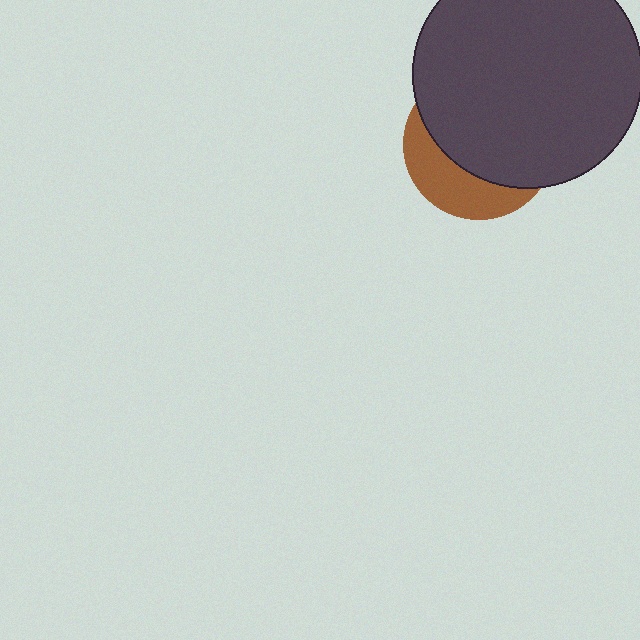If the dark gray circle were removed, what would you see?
You would see the complete brown circle.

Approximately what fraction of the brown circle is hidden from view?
Roughly 67% of the brown circle is hidden behind the dark gray circle.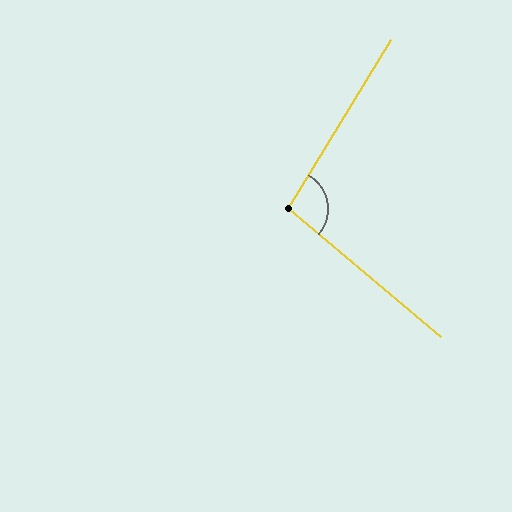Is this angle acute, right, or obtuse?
It is obtuse.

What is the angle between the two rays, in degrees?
Approximately 99 degrees.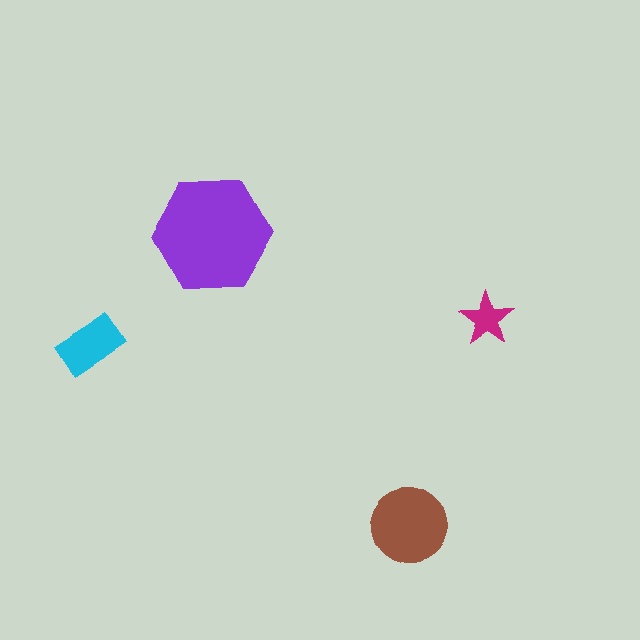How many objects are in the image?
There are 4 objects in the image.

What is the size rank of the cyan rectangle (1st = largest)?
3rd.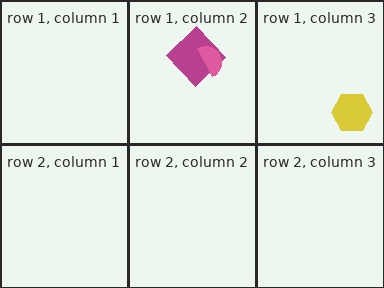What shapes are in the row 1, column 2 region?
The magenta diamond, the pink semicircle.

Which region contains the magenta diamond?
The row 1, column 2 region.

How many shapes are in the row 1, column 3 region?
1.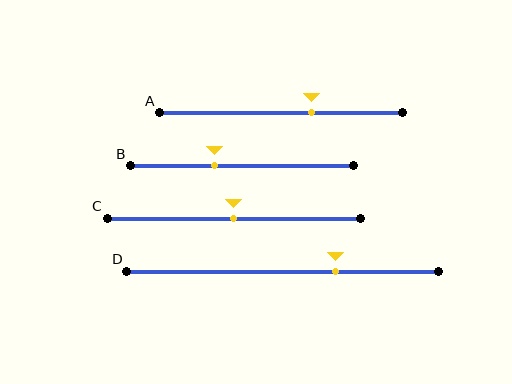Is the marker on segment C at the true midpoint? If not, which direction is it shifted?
Yes, the marker on segment C is at the true midpoint.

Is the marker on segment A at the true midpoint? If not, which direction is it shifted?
No, the marker on segment A is shifted to the right by about 12% of the segment length.